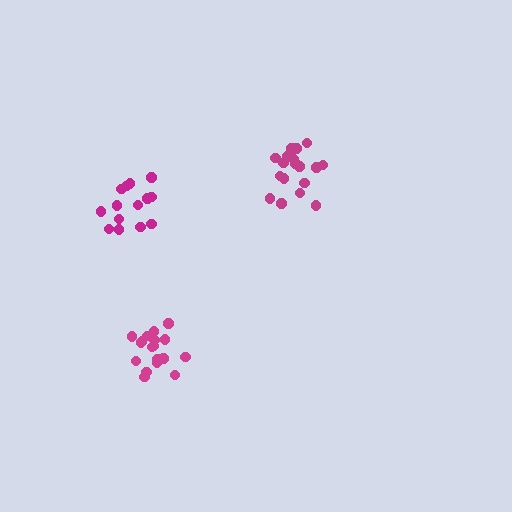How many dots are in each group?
Group 1: 18 dots, Group 2: 18 dots, Group 3: 14 dots (50 total).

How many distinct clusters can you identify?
There are 3 distinct clusters.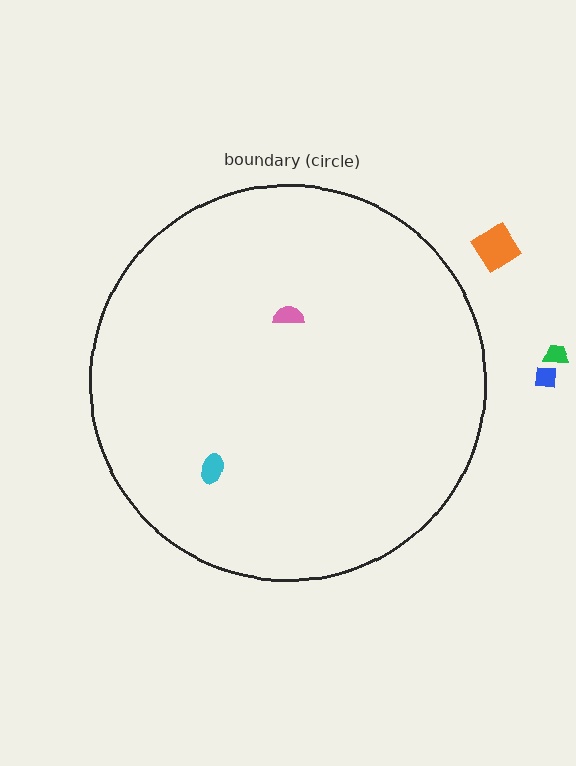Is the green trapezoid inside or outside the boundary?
Outside.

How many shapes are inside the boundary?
2 inside, 3 outside.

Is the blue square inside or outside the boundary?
Outside.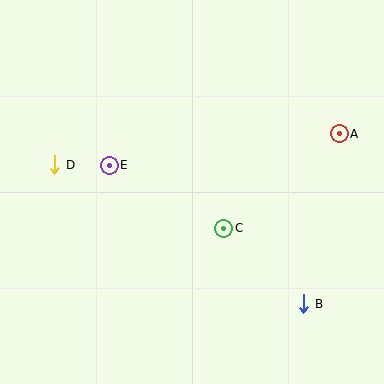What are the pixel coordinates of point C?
Point C is at (224, 228).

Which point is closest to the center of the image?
Point C at (224, 228) is closest to the center.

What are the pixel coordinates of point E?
Point E is at (109, 165).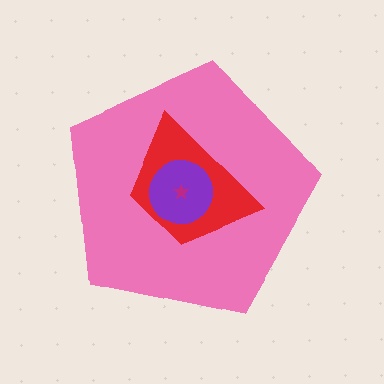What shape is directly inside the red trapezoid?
The purple circle.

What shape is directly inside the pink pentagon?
The red trapezoid.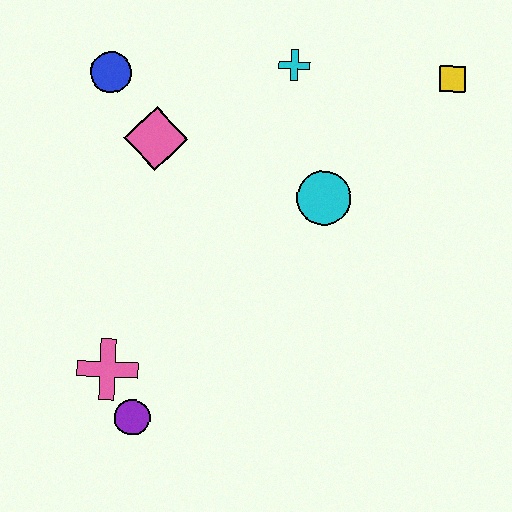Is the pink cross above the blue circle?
No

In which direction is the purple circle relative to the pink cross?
The purple circle is below the pink cross.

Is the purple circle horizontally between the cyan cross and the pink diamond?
No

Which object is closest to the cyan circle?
The cyan cross is closest to the cyan circle.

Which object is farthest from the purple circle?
The yellow square is farthest from the purple circle.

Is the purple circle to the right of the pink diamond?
No